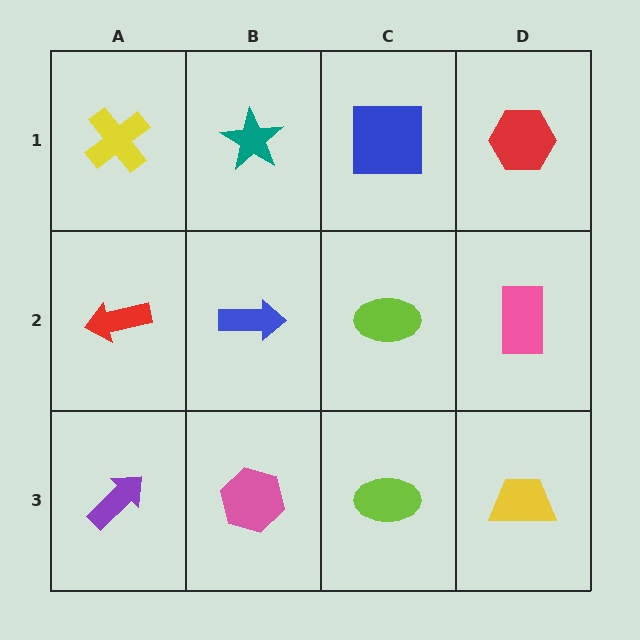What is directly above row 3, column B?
A blue arrow.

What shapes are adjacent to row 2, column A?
A yellow cross (row 1, column A), a purple arrow (row 3, column A), a blue arrow (row 2, column B).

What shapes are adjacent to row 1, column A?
A red arrow (row 2, column A), a teal star (row 1, column B).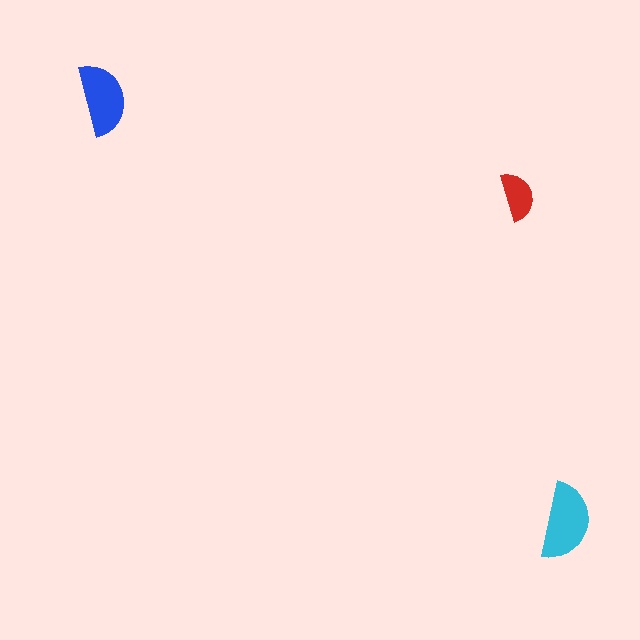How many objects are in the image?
There are 3 objects in the image.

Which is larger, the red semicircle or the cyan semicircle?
The cyan one.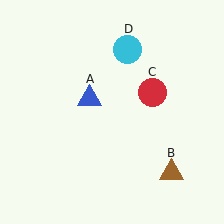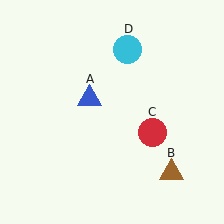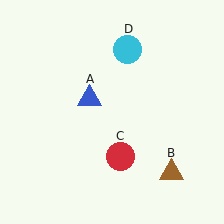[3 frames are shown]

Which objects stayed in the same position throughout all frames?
Blue triangle (object A) and brown triangle (object B) and cyan circle (object D) remained stationary.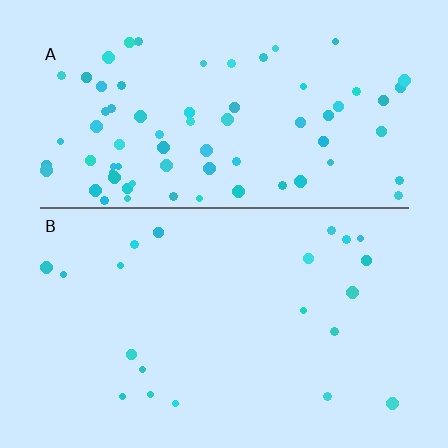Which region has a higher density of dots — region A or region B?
A (the top).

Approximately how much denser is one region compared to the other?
Approximately 3.6× — region A over region B.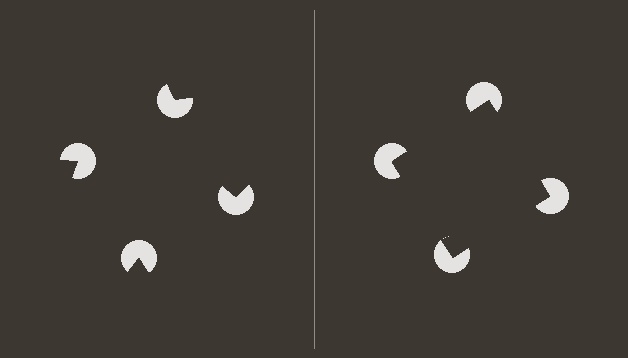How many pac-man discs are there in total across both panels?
8 — 4 on each side.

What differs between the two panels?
The pac-man discs are positioned identically on both sides; only the wedge orientations differ. On the right they align to a square; on the left they are misaligned.